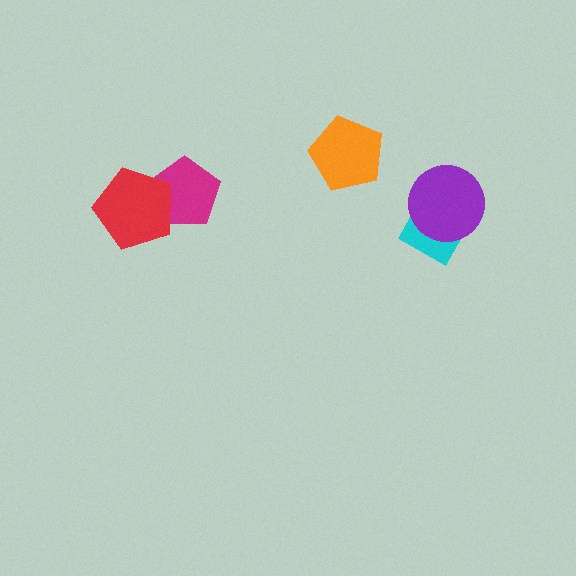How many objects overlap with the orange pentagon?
0 objects overlap with the orange pentagon.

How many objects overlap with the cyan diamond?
1 object overlaps with the cyan diamond.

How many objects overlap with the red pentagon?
1 object overlaps with the red pentagon.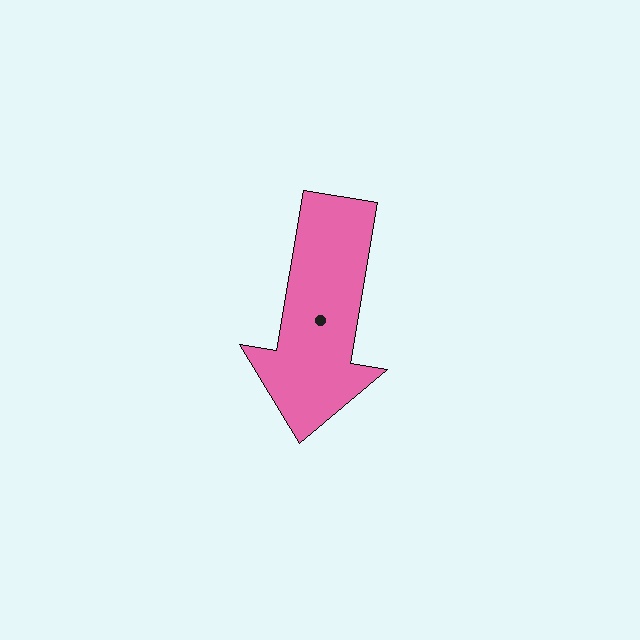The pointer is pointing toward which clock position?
Roughly 6 o'clock.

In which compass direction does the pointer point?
South.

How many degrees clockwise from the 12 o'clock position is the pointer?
Approximately 190 degrees.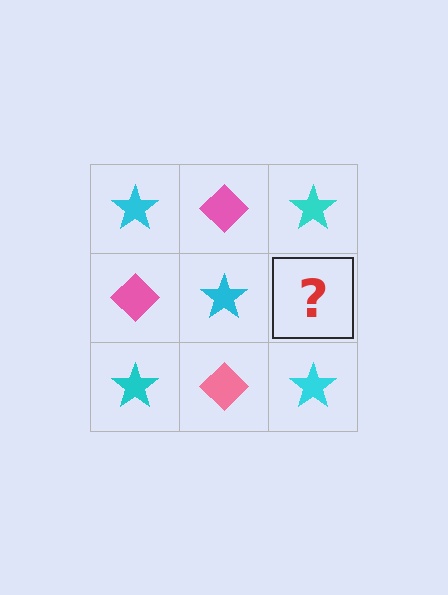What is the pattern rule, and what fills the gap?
The rule is that it alternates cyan star and pink diamond in a checkerboard pattern. The gap should be filled with a pink diamond.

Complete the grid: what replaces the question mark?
The question mark should be replaced with a pink diamond.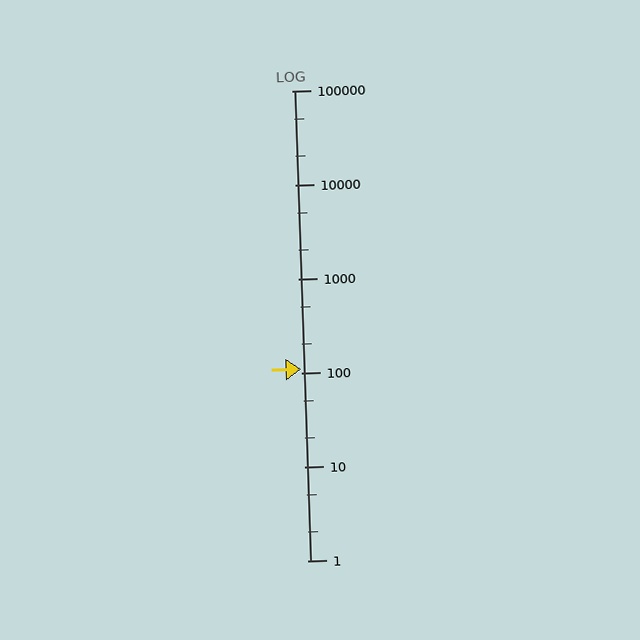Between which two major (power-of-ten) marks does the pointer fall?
The pointer is between 100 and 1000.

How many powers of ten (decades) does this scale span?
The scale spans 5 decades, from 1 to 100000.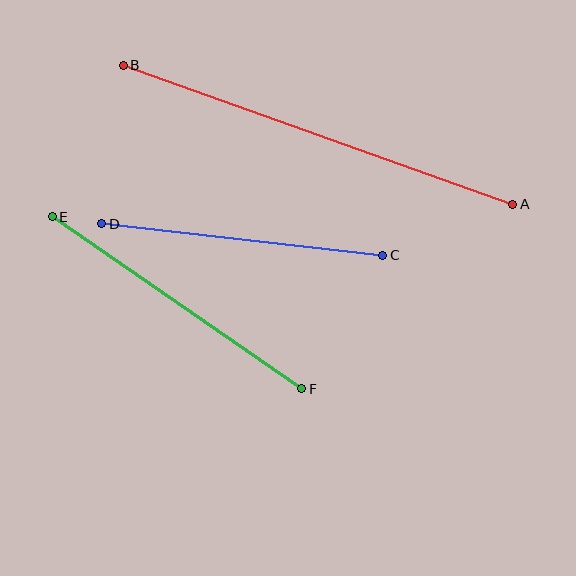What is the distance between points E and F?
The distance is approximately 303 pixels.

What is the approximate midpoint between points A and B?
The midpoint is at approximately (318, 135) pixels.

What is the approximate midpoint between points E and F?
The midpoint is at approximately (177, 303) pixels.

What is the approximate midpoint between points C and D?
The midpoint is at approximately (242, 239) pixels.